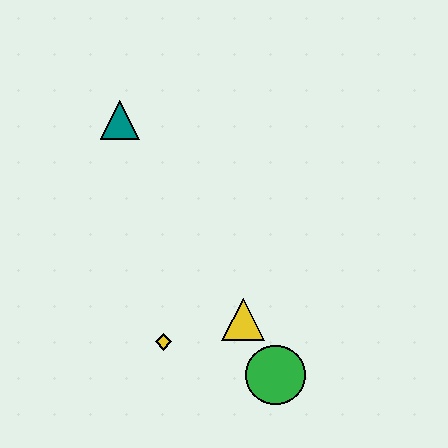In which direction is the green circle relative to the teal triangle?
The green circle is below the teal triangle.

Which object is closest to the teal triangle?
The yellow diamond is closest to the teal triangle.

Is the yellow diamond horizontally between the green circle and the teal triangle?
Yes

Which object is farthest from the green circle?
The teal triangle is farthest from the green circle.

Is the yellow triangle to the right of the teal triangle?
Yes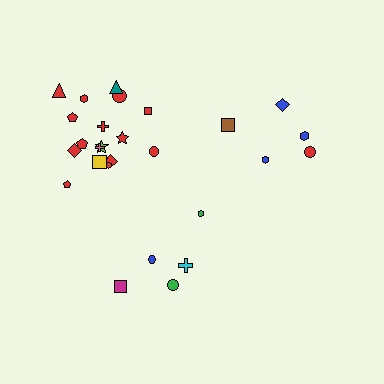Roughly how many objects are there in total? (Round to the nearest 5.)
Roughly 30 objects in total.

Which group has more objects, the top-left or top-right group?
The top-left group.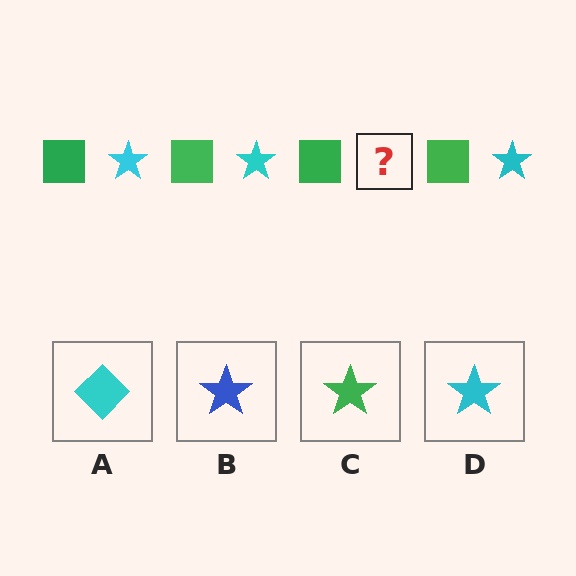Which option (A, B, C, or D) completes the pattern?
D.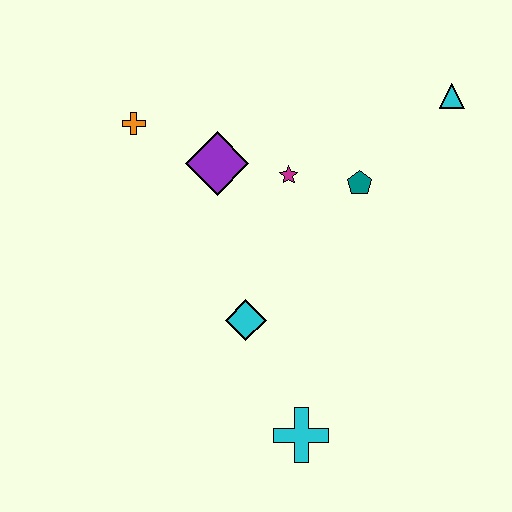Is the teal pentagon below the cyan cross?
No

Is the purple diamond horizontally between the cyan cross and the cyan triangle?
No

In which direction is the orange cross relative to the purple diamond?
The orange cross is to the left of the purple diamond.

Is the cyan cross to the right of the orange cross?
Yes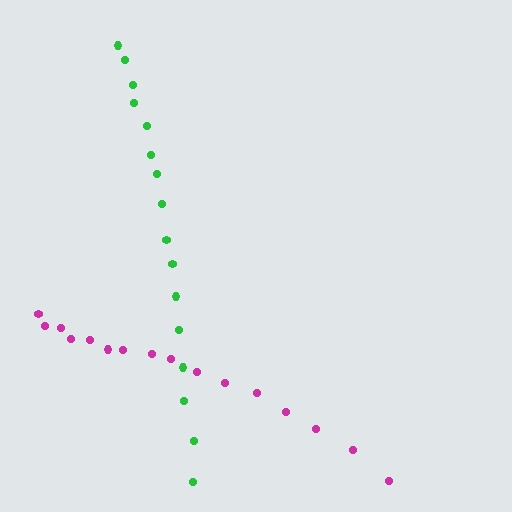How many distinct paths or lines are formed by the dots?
There are 2 distinct paths.